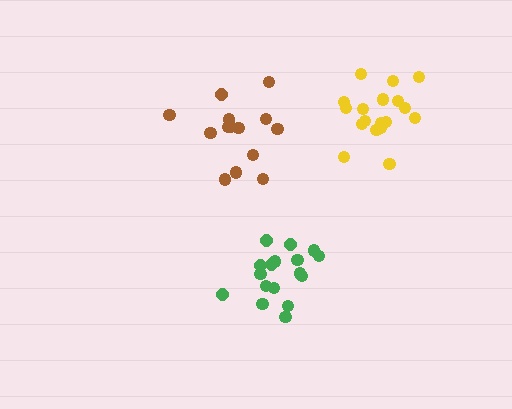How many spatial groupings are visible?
There are 3 spatial groupings.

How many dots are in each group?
Group 1: 17 dots, Group 2: 18 dots, Group 3: 14 dots (49 total).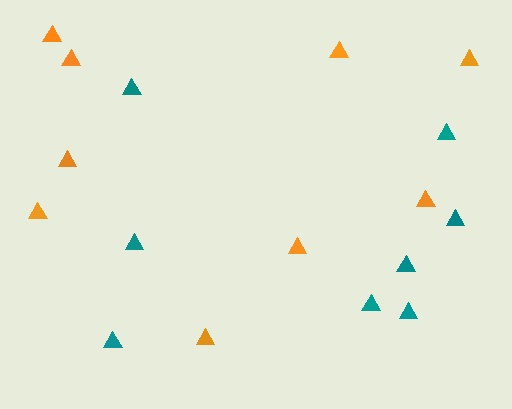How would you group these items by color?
There are 2 groups: one group of teal triangles (8) and one group of orange triangles (9).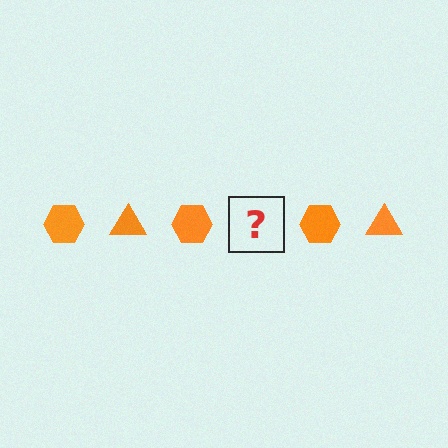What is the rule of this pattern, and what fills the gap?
The rule is that the pattern cycles through hexagon, triangle shapes in orange. The gap should be filled with an orange triangle.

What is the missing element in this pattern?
The missing element is an orange triangle.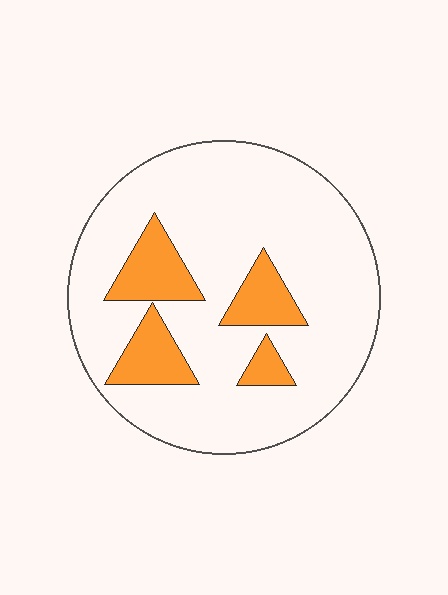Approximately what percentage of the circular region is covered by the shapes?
Approximately 20%.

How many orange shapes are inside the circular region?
4.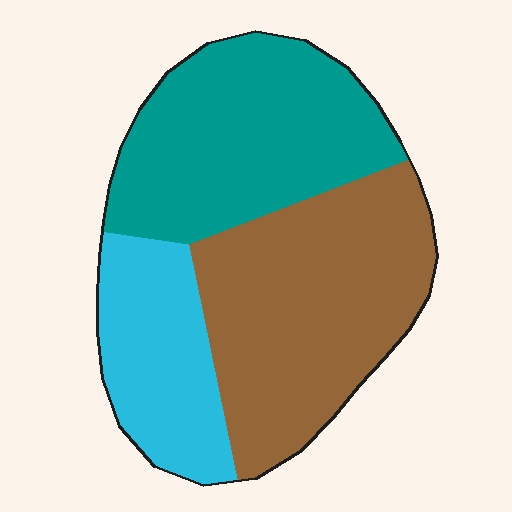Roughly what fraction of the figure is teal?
Teal takes up between a quarter and a half of the figure.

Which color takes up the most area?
Brown, at roughly 40%.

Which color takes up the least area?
Cyan, at roughly 20%.